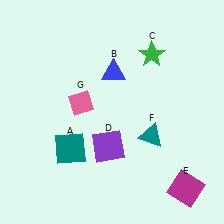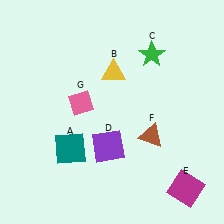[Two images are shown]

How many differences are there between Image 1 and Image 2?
There are 2 differences between the two images.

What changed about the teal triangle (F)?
In Image 1, F is teal. In Image 2, it changed to brown.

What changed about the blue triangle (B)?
In Image 1, B is blue. In Image 2, it changed to yellow.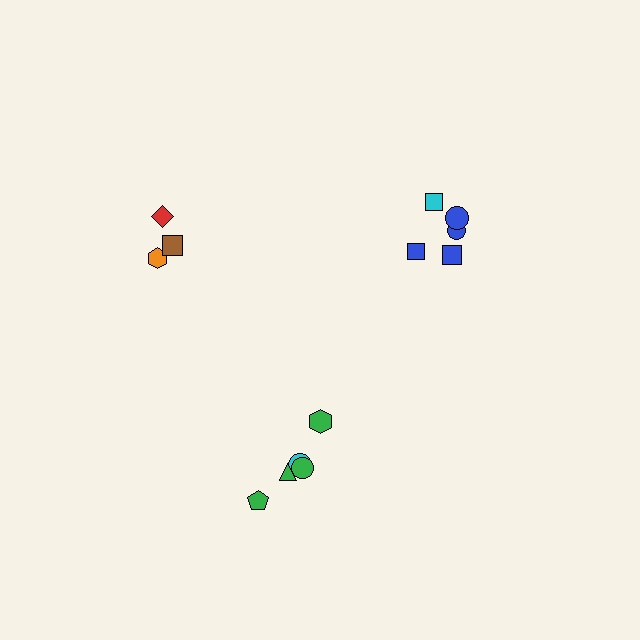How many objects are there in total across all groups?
There are 13 objects.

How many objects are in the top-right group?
There are 5 objects.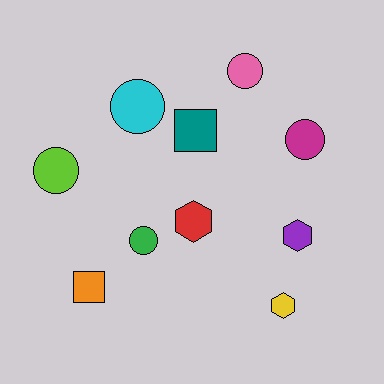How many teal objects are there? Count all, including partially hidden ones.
There is 1 teal object.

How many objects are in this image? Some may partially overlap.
There are 10 objects.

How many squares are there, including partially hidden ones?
There are 2 squares.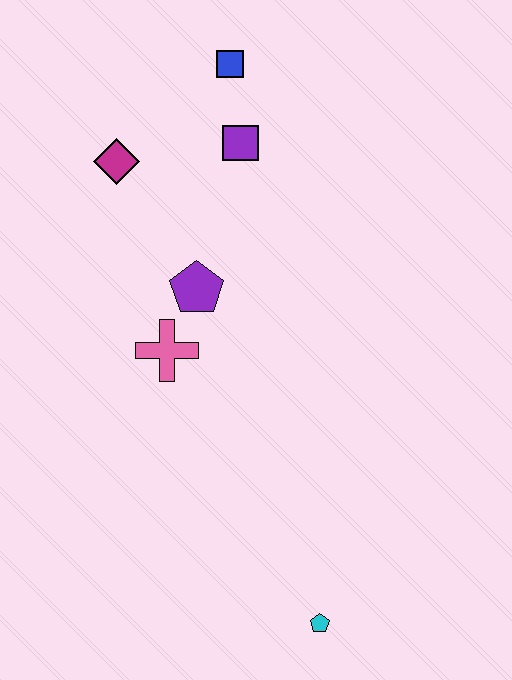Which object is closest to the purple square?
The blue square is closest to the purple square.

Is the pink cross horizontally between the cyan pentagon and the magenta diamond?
Yes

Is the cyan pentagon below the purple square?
Yes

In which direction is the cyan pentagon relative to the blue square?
The cyan pentagon is below the blue square.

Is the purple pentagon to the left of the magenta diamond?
No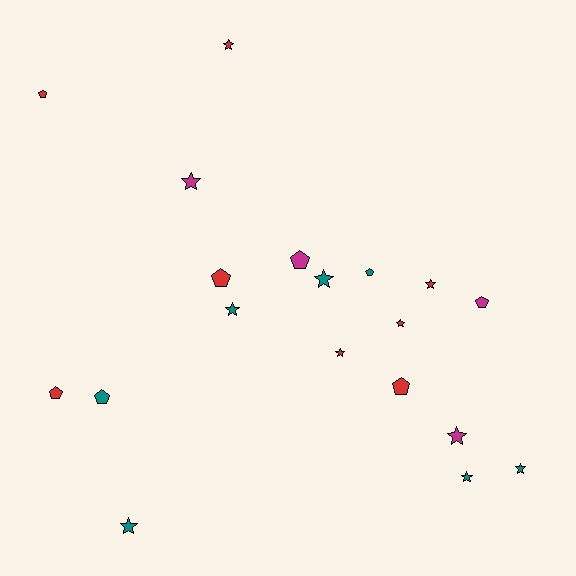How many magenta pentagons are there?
There are 2 magenta pentagons.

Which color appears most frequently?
Red, with 8 objects.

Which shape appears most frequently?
Star, with 11 objects.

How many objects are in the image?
There are 19 objects.